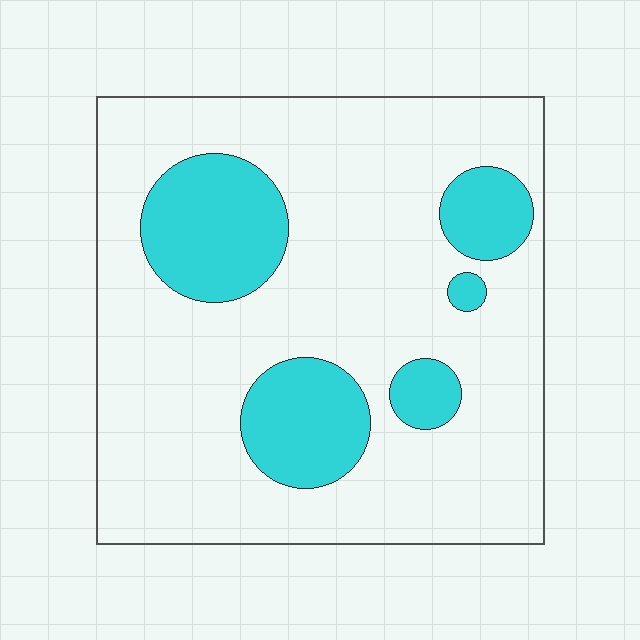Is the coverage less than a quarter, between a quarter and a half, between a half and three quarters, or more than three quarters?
Less than a quarter.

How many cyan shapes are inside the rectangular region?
5.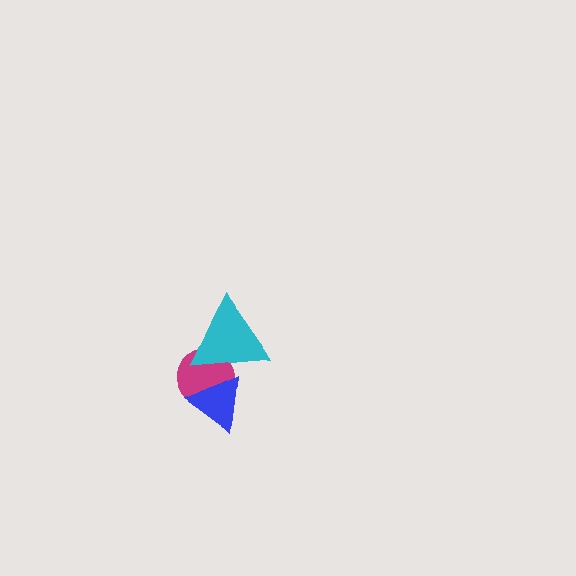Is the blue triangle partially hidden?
No, no other shape covers it.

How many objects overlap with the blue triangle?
2 objects overlap with the blue triangle.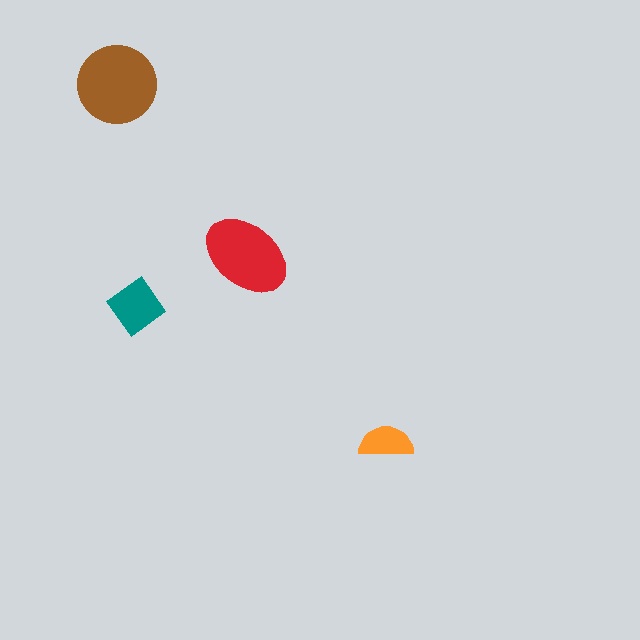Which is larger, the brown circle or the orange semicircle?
The brown circle.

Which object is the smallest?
The orange semicircle.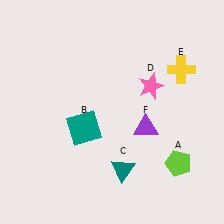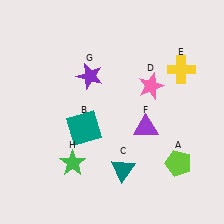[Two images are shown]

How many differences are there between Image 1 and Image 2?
There are 2 differences between the two images.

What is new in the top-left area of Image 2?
A purple star (G) was added in the top-left area of Image 2.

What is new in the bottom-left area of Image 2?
A green star (H) was added in the bottom-left area of Image 2.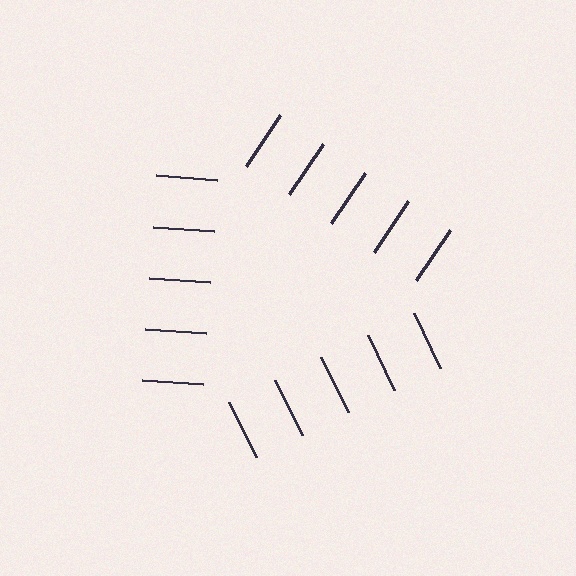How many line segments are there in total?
15 — 5 along each of the 3 edges.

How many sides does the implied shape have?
3 sides — the line-ends trace a triangle.